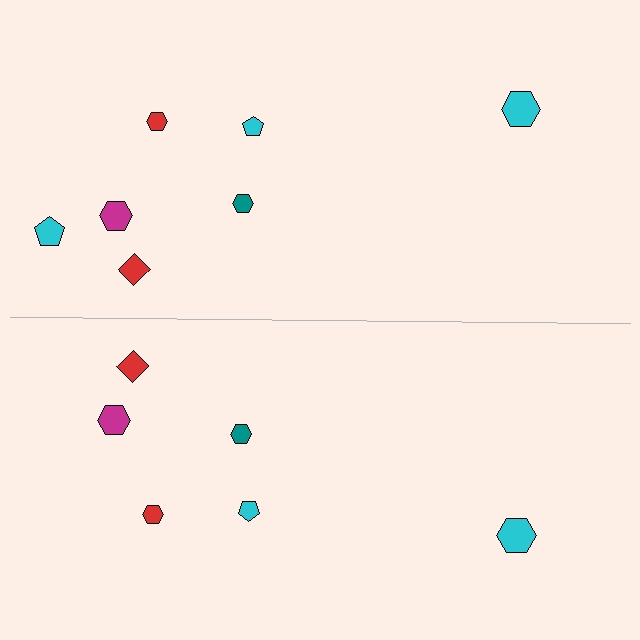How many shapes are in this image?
There are 13 shapes in this image.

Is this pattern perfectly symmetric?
No, the pattern is not perfectly symmetric. A cyan pentagon is missing from the bottom side.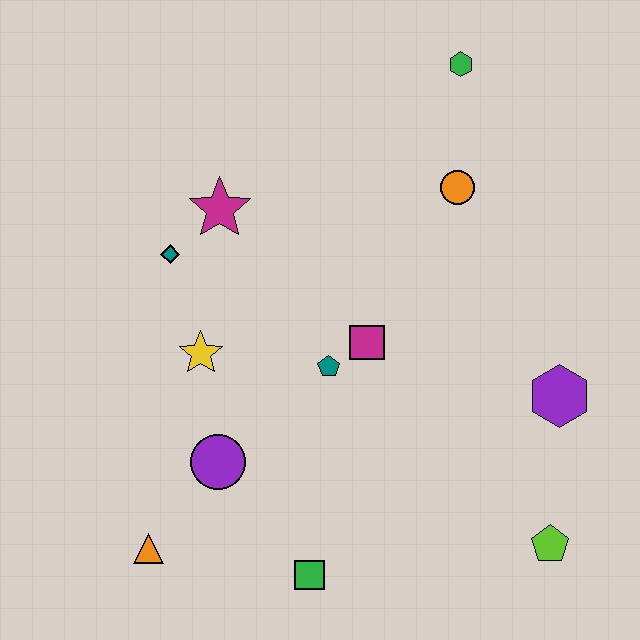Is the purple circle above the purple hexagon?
No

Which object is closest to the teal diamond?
The magenta star is closest to the teal diamond.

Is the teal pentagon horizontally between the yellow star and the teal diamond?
No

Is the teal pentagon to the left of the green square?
No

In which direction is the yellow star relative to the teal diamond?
The yellow star is below the teal diamond.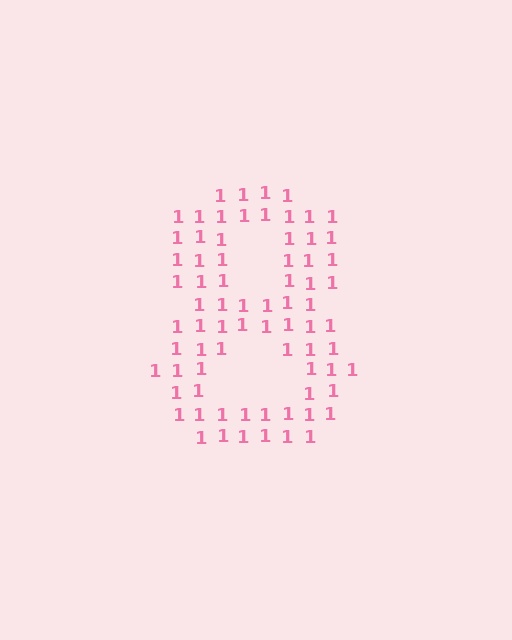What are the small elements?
The small elements are digit 1's.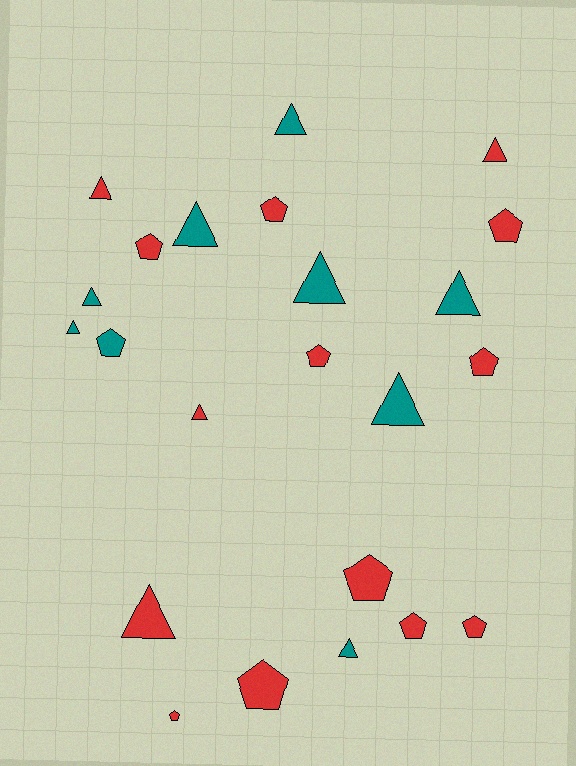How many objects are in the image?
There are 23 objects.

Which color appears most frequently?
Red, with 14 objects.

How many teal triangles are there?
There are 8 teal triangles.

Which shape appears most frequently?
Triangle, with 12 objects.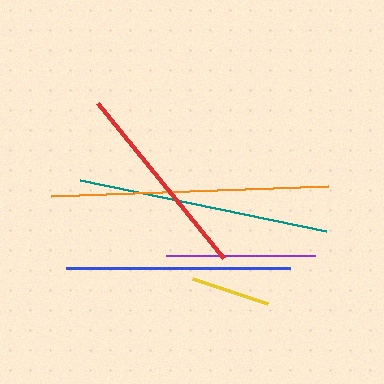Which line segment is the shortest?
The yellow line is the shortest at approximately 79 pixels.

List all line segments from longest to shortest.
From longest to shortest: orange, teal, blue, red, purple, yellow.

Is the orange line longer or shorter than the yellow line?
The orange line is longer than the yellow line.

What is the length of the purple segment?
The purple segment is approximately 149 pixels long.